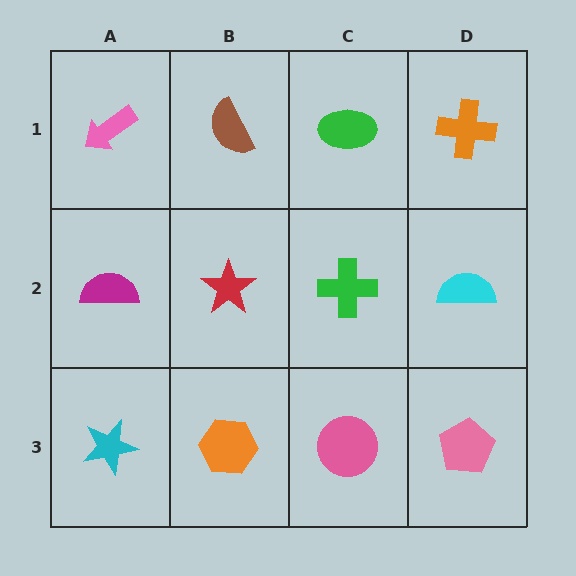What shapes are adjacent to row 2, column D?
An orange cross (row 1, column D), a pink pentagon (row 3, column D), a green cross (row 2, column C).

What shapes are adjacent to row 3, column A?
A magenta semicircle (row 2, column A), an orange hexagon (row 3, column B).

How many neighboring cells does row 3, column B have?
3.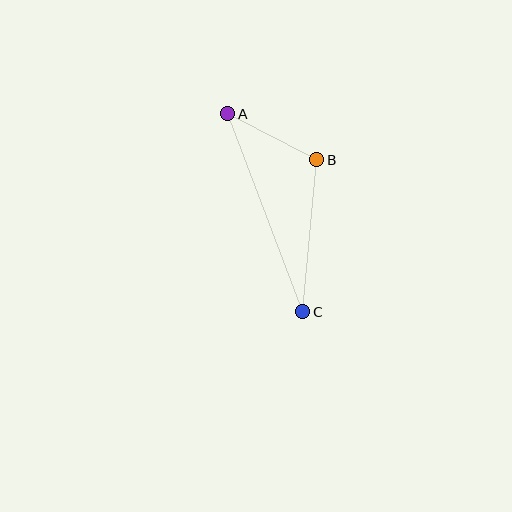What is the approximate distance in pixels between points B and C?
The distance between B and C is approximately 153 pixels.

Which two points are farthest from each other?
Points A and C are farthest from each other.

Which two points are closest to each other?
Points A and B are closest to each other.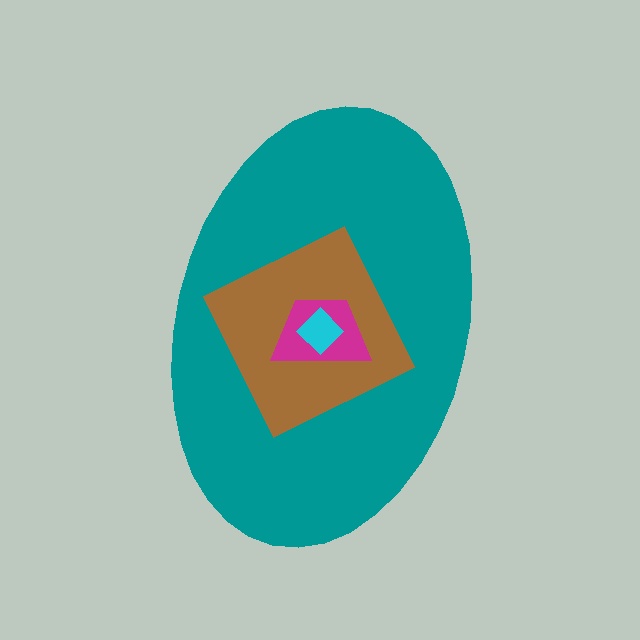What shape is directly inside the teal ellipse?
The brown square.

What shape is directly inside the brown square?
The magenta trapezoid.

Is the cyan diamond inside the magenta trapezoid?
Yes.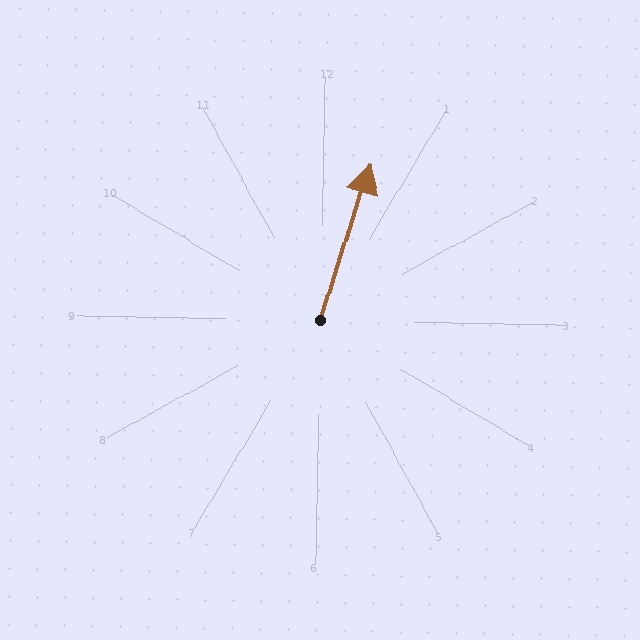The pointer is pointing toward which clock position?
Roughly 1 o'clock.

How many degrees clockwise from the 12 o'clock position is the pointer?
Approximately 17 degrees.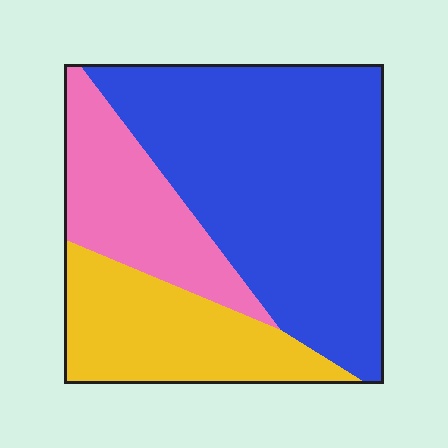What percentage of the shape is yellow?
Yellow covers roughly 25% of the shape.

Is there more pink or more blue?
Blue.